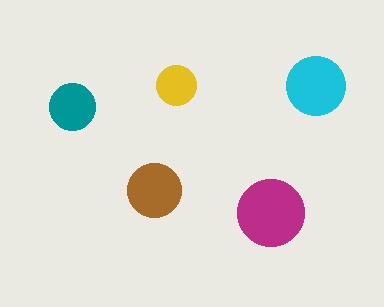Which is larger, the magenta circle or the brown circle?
The magenta one.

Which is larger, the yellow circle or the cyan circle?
The cyan one.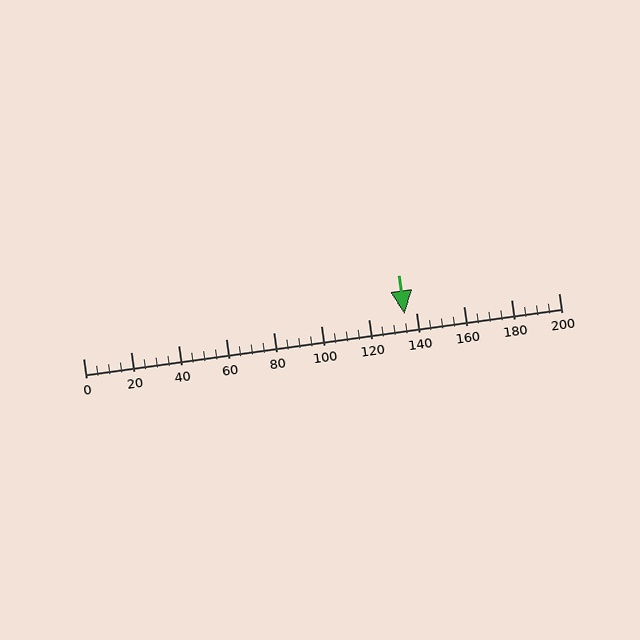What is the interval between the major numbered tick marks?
The major tick marks are spaced 20 units apart.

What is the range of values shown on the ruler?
The ruler shows values from 0 to 200.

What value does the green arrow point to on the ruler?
The green arrow points to approximately 135.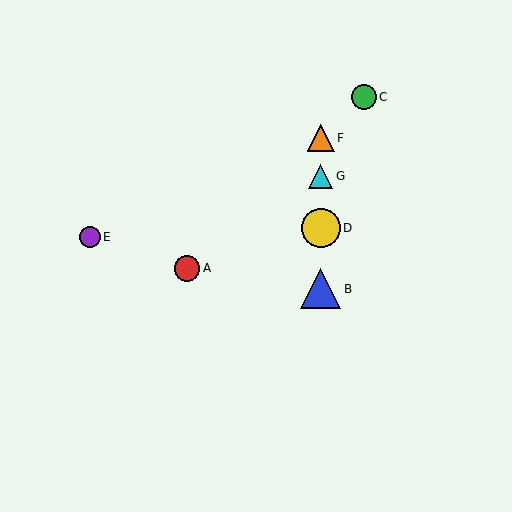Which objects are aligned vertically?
Objects B, D, F, G are aligned vertically.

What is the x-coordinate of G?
Object G is at x≈321.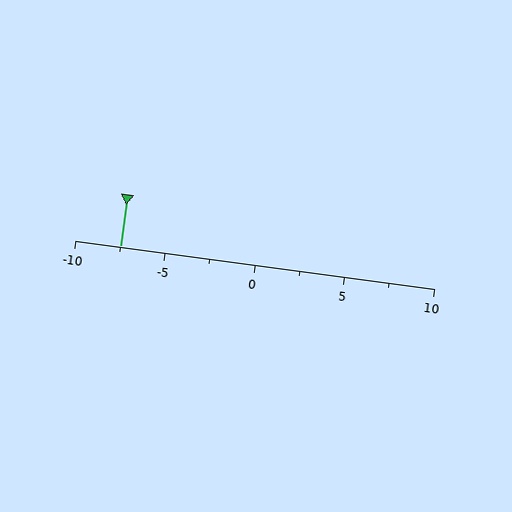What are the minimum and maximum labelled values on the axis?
The axis runs from -10 to 10.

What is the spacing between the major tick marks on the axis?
The major ticks are spaced 5 apart.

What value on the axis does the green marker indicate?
The marker indicates approximately -7.5.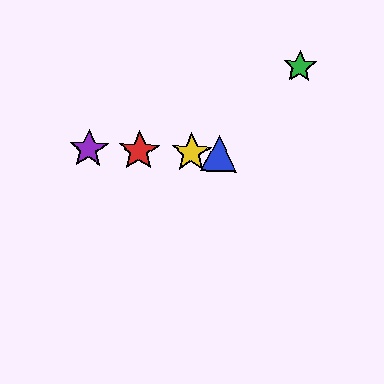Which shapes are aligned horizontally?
The red star, the blue triangle, the yellow star, the purple star are aligned horizontally.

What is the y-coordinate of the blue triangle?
The blue triangle is at y≈154.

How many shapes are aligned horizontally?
4 shapes (the red star, the blue triangle, the yellow star, the purple star) are aligned horizontally.